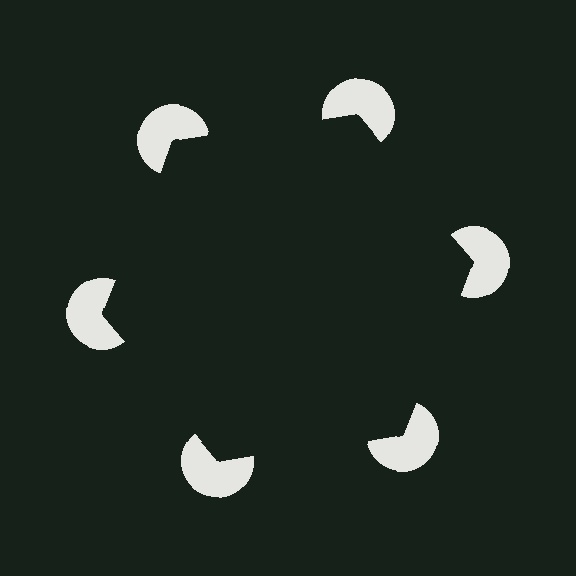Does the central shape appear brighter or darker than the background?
It typically appears slightly darker than the background, even though no actual brightness change is drawn.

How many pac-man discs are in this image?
There are 6 — one at each vertex of the illusory hexagon.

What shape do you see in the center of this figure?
An illusory hexagon — its edges are inferred from the aligned wedge cuts in the pac-man discs, not physically drawn.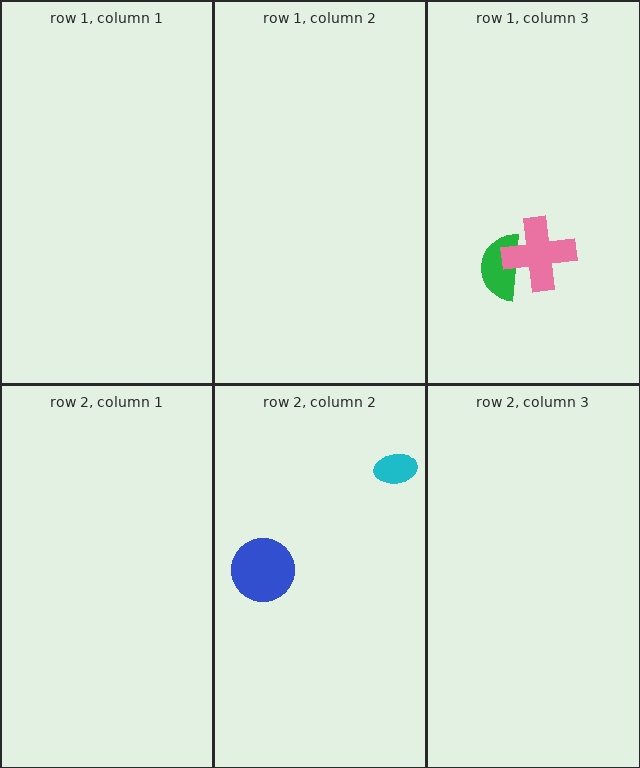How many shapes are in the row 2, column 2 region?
2.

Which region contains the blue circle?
The row 2, column 2 region.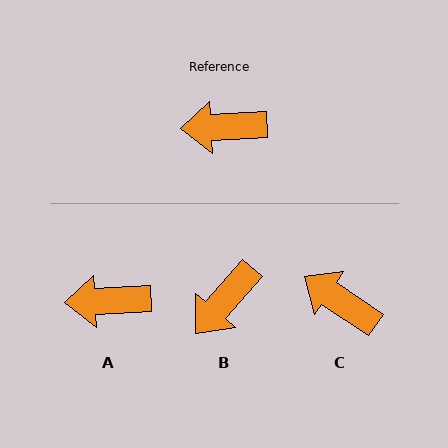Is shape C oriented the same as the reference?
No, it is off by about 36 degrees.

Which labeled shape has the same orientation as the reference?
A.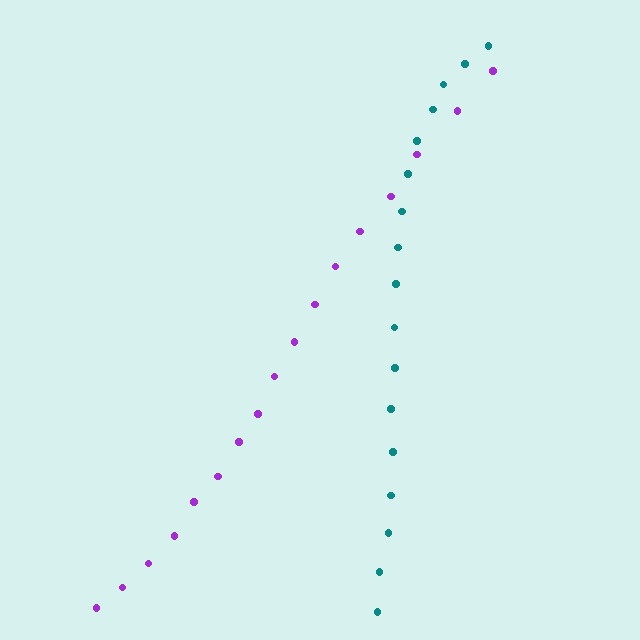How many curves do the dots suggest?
There are 2 distinct paths.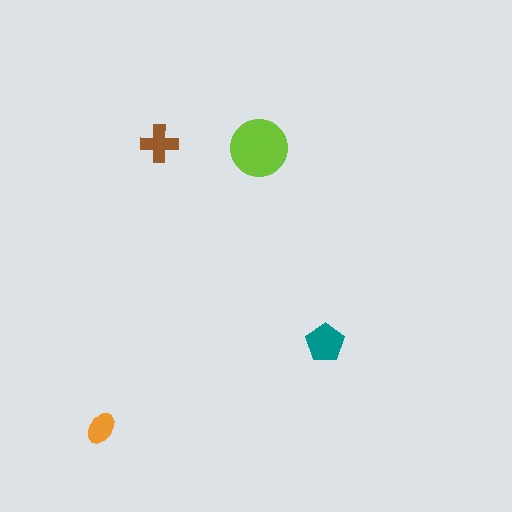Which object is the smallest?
The orange ellipse.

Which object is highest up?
The brown cross is topmost.